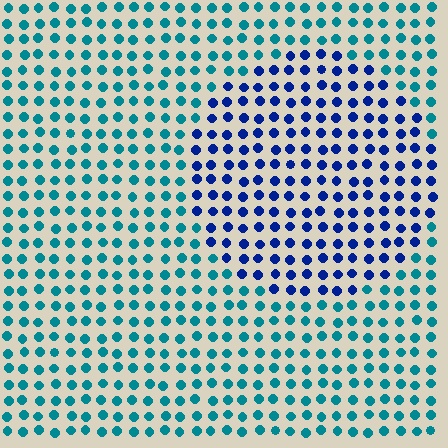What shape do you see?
I see a circle.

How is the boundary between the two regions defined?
The boundary is defined purely by a slight shift in hue (about 44 degrees). Spacing, size, and orientation are identical on both sides.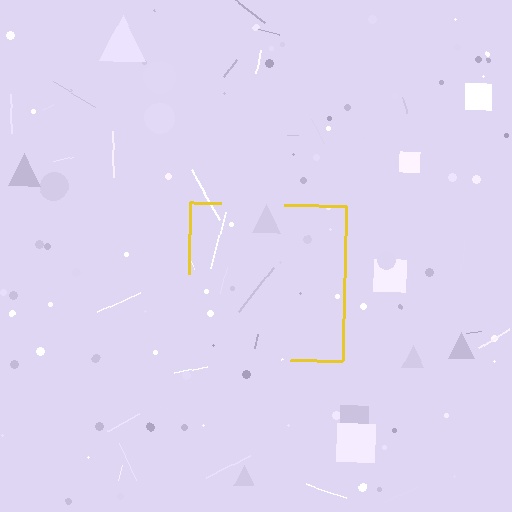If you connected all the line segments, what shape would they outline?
They would outline a square.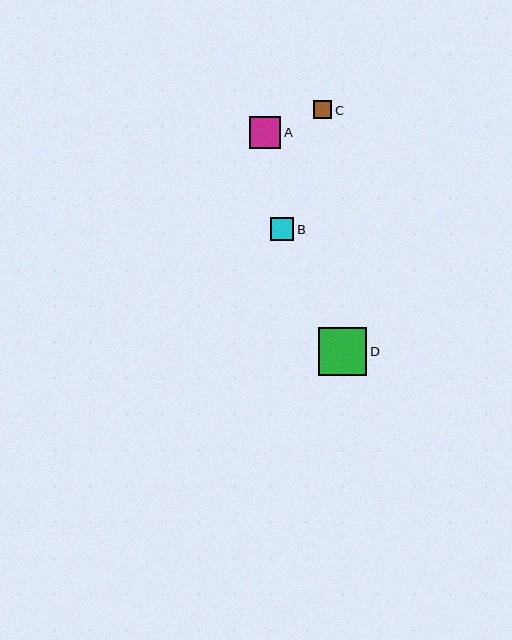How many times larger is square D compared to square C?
Square D is approximately 2.7 times the size of square C.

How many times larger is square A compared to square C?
Square A is approximately 1.8 times the size of square C.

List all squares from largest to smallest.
From largest to smallest: D, A, B, C.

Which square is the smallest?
Square C is the smallest with a size of approximately 18 pixels.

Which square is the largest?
Square D is the largest with a size of approximately 48 pixels.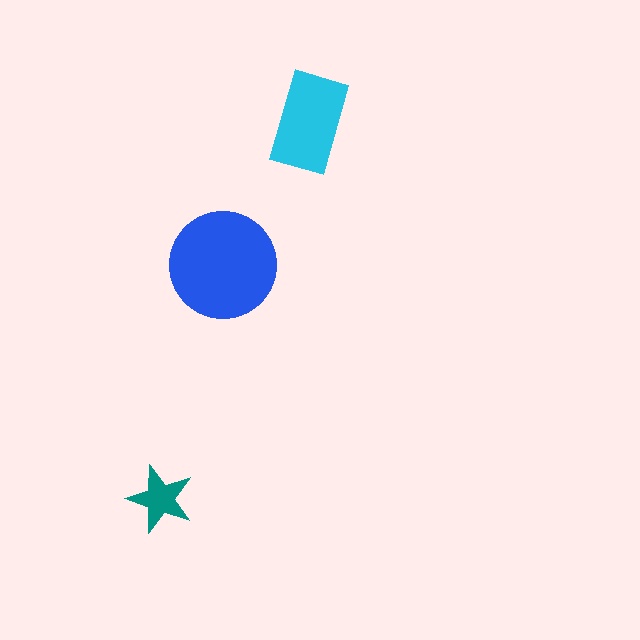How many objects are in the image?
There are 3 objects in the image.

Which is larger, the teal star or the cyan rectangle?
The cyan rectangle.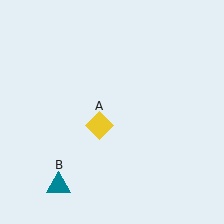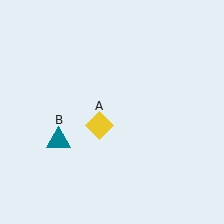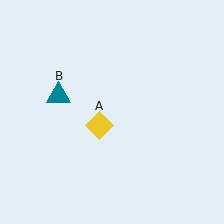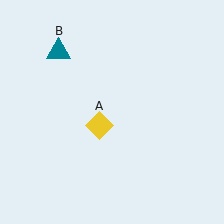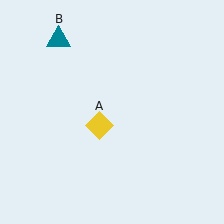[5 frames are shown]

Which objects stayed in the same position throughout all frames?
Yellow diamond (object A) remained stationary.